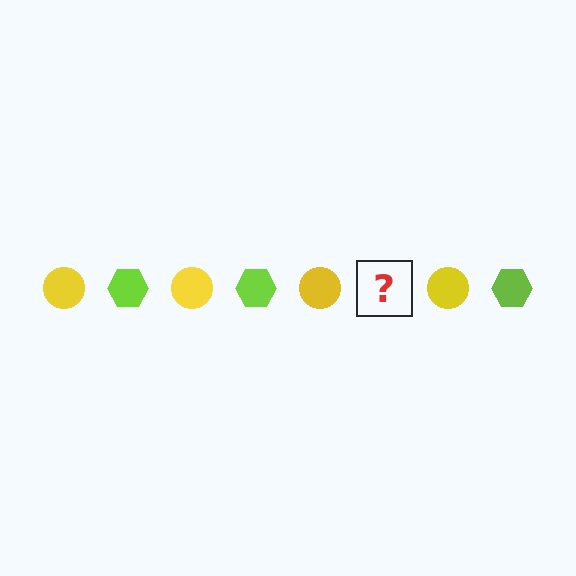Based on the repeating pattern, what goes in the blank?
The blank should be a lime hexagon.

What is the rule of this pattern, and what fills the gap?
The rule is that the pattern alternates between yellow circle and lime hexagon. The gap should be filled with a lime hexagon.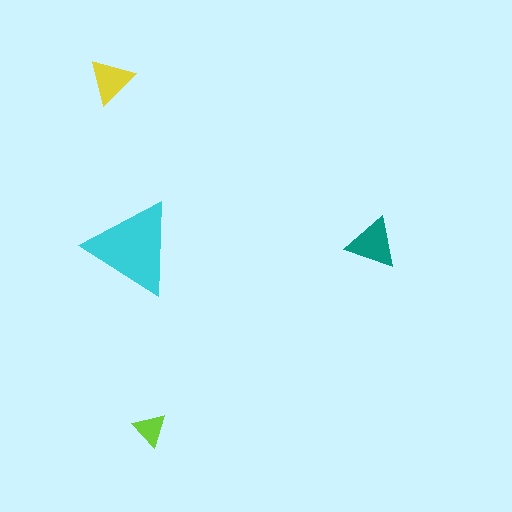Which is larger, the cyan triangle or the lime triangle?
The cyan one.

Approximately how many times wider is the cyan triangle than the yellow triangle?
About 2 times wider.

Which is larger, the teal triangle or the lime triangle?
The teal one.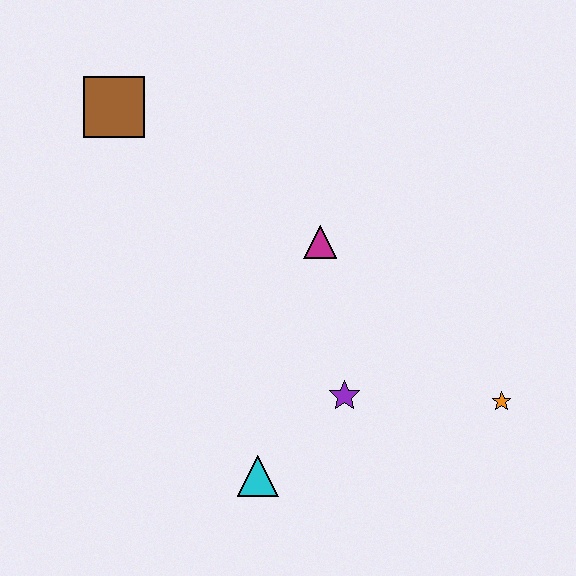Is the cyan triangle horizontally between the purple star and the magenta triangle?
No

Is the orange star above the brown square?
No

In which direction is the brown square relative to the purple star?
The brown square is above the purple star.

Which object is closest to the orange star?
The purple star is closest to the orange star.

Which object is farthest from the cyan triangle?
The brown square is farthest from the cyan triangle.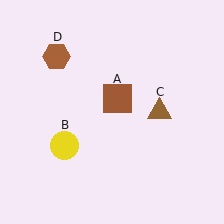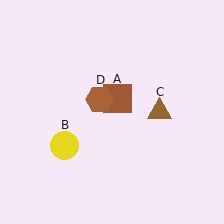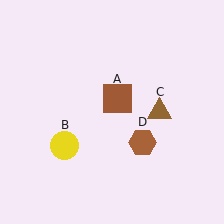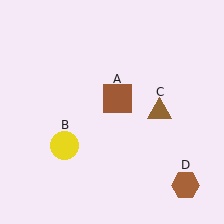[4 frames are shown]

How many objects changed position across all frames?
1 object changed position: brown hexagon (object D).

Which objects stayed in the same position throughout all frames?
Brown square (object A) and yellow circle (object B) and brown triangle (object C) remained stationary.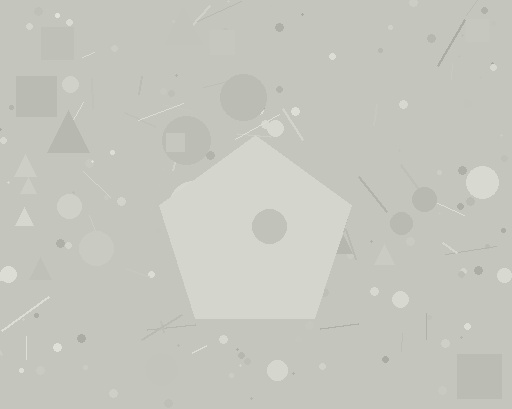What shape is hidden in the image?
A pentagon is hidden in the image.